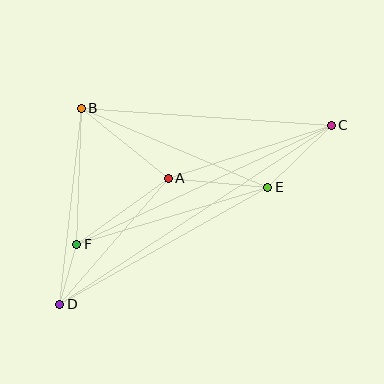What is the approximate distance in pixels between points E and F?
The distance between E and F is approximately 199 pixels.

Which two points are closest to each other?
Points D and F are closest to each other.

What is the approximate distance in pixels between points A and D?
The distance between A and D is approximately 166 pixels.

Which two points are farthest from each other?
Points C and D are farthest from each other.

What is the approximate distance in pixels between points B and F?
The distance between B and F is approximately 136 pixels.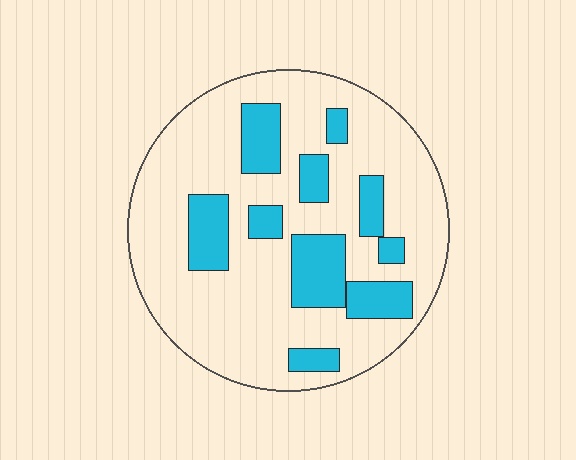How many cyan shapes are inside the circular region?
10.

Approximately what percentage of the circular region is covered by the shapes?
Approximately 25%.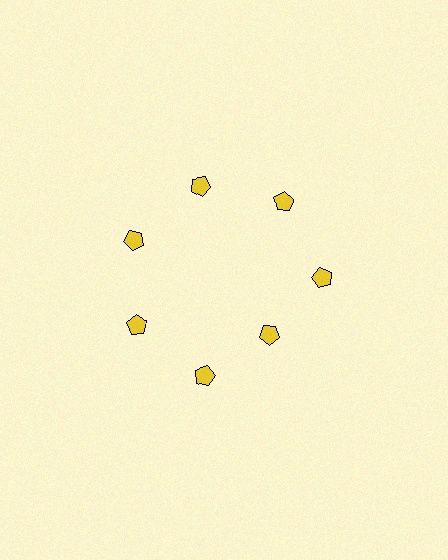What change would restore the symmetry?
The symmetry would be restored by moving it outward, back onto the ring so that all 7 pentagons sit at equal angles and equal distance from the center.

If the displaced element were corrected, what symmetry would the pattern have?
It would have 7-fold rotational symmetry — the pattern would map onto itself every 51 degrees.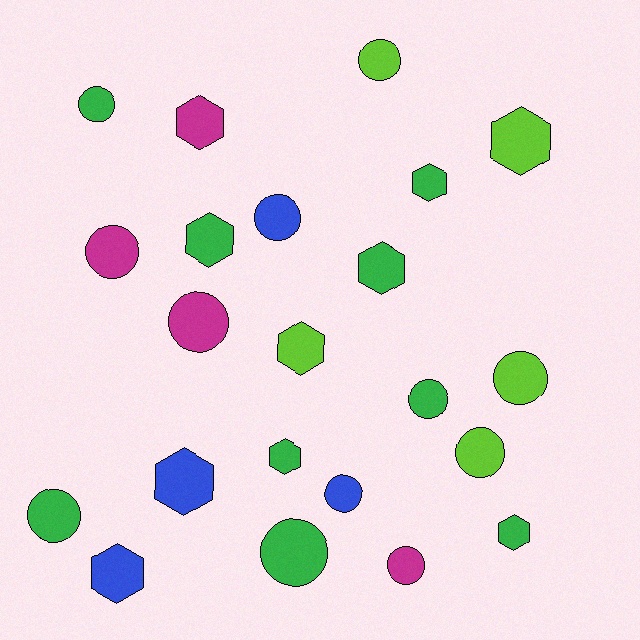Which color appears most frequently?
Green, with 9 objects.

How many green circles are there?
There are 4 green circles.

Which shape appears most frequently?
Circle, with 12 objects.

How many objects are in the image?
There are 22 objects.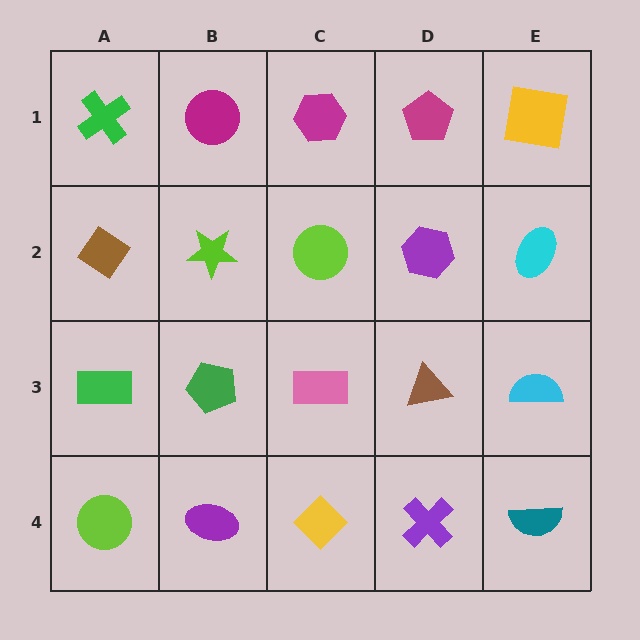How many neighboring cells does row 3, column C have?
4.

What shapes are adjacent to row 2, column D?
A magenta pentagon (row 1, column D), a brown triangle (row 3, column D), a lime circle (row 2, column C), a cyan ellipse (row 2, column E).